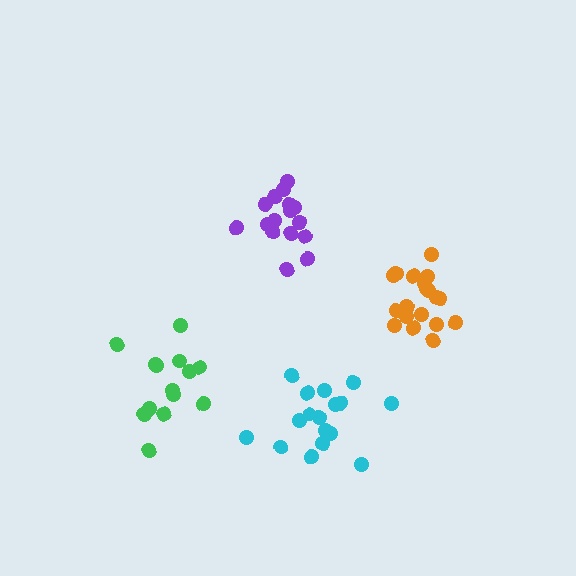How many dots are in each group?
Group 1: 16 dots, Group 2: 19 dots, Group 3: 14 dots, Group 4: 17 dots (66 total).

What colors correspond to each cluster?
The clusters are colored: purple, orange, green, cyan.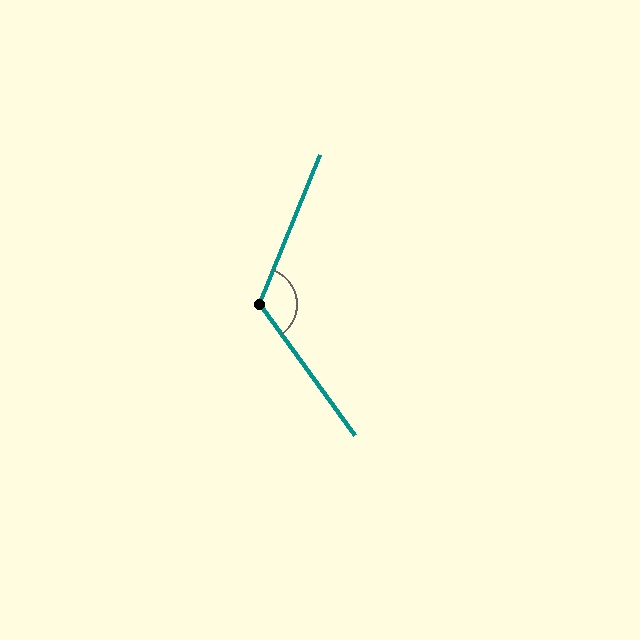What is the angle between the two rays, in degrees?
Approximately 122 degrees.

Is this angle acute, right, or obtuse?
It is obtuse.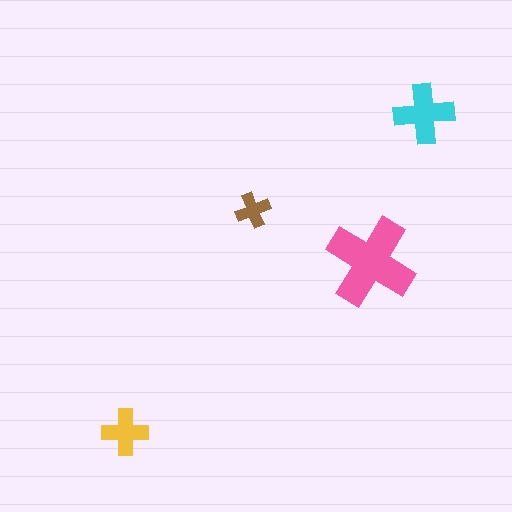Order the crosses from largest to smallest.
the pink one, the cyan one, the yellow one, the brown one.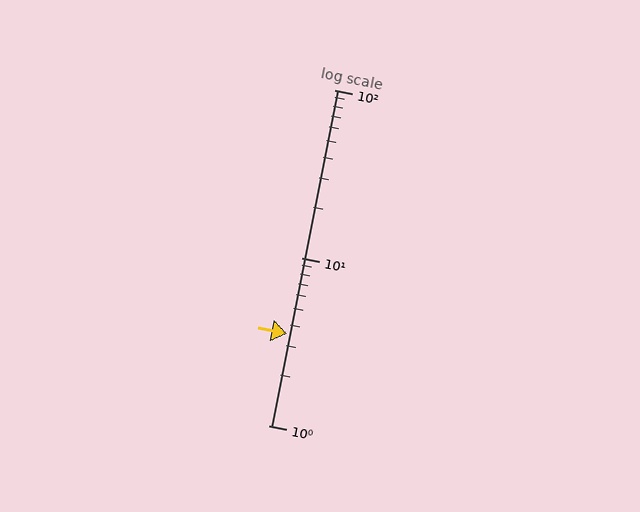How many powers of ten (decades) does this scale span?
The scale spans 2 decades, from 1 to 100.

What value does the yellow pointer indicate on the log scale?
The pointer indicates approximately 3.5.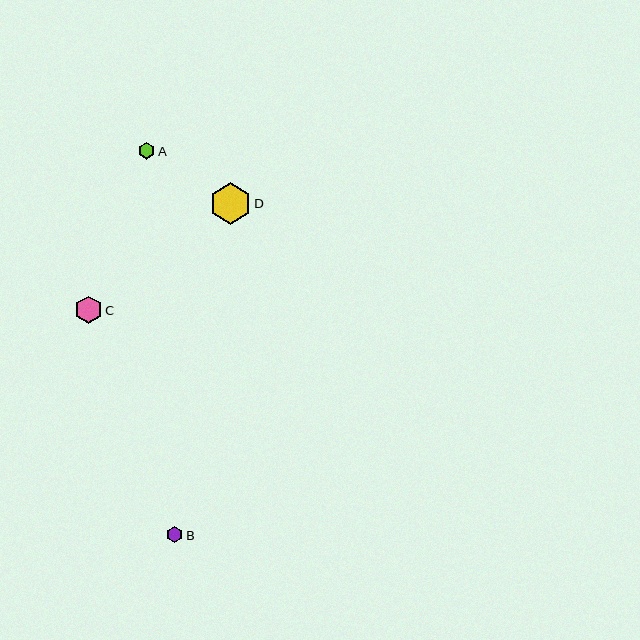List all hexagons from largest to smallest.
From largest to smallest: D, C, A, B.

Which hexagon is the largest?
Hexagon D is the largest with a size of approximately 41 pixels.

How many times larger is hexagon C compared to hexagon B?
Hexagon C is approximately 1.7 times the size of hexagon B.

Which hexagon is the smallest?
Hexagon B is the smallest with a size of approximately 16 pixels.